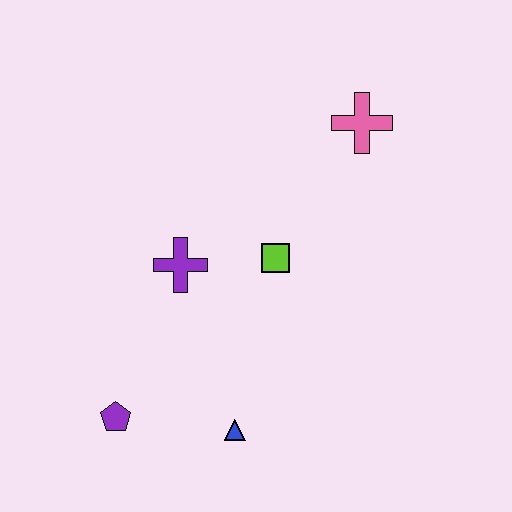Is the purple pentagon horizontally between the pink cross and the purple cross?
No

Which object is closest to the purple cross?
The lime square is closest to the purple cross.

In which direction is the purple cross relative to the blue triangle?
The purple cross is above the blue triangle.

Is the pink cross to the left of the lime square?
No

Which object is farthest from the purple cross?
The pink cross is farthest from the purple cross.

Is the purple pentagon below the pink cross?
Yes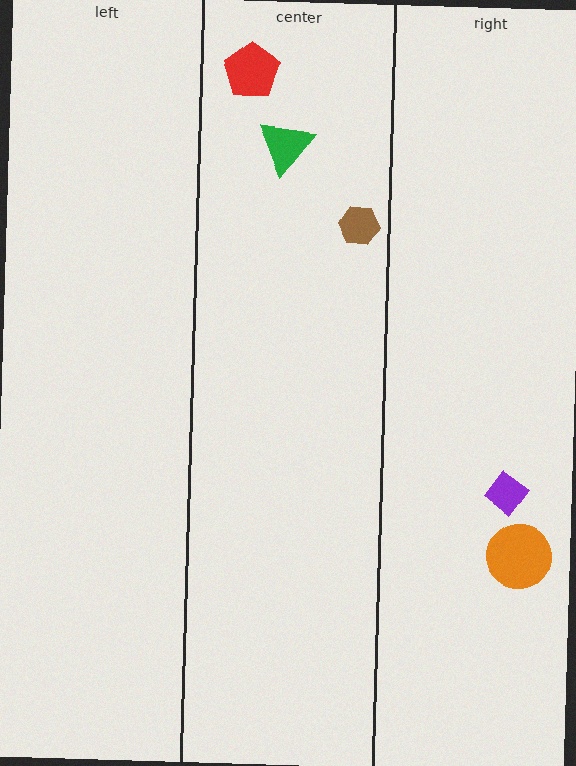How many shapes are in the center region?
3.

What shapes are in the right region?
The purple diamond, the orange circle.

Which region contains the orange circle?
The right region.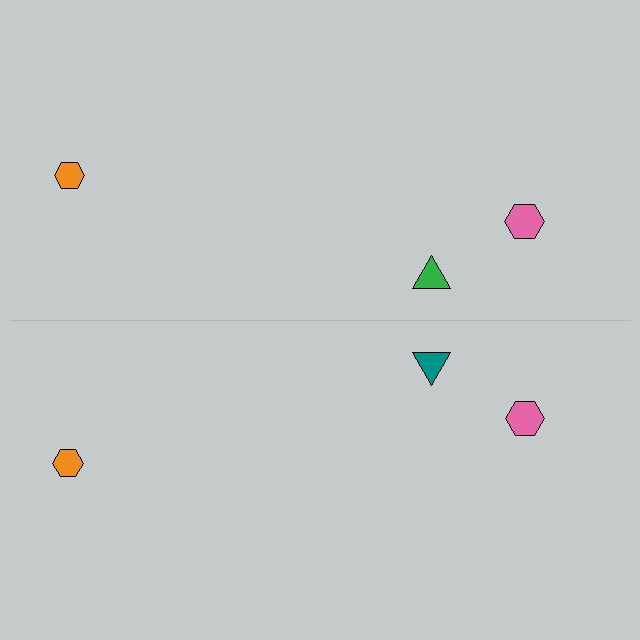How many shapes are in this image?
There are 6 shapes in this image.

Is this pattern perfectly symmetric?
No, the pattern is not perfectly symmetric. The teal triangle on the bottom side breaks the symmetry — its mirror counterpart is green.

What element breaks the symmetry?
The teal triangle on the bottom side breaks the symmetry — its mirror counterpart is green.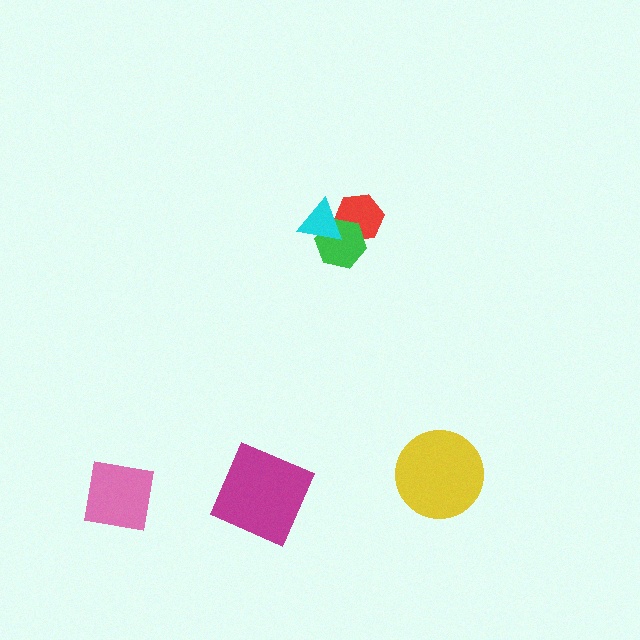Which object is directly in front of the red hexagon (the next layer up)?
The green hexagon is directly in front of the red hexagon.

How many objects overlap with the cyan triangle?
2 objects overlap with the cyan triangle.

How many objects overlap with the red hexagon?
2 objects overlap with the red hexagon.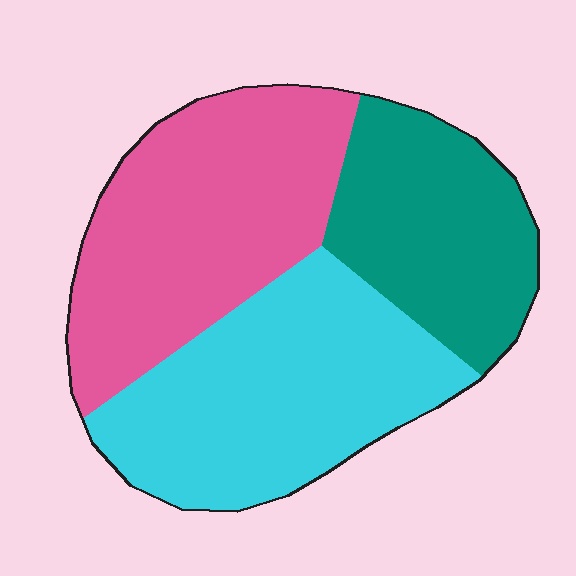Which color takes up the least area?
Teal, at roughly 25%.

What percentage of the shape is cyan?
Cyan takes up about three eighths (3/8) of the shape.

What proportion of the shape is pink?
Pink takes up about three eighths (3/8) of the shape.